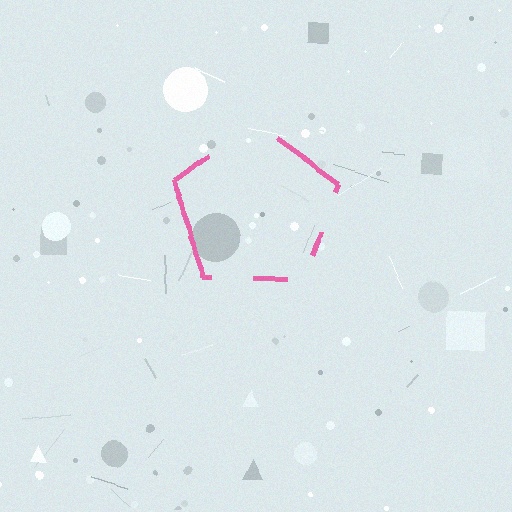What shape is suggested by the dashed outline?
The dashed outline suggests a pentagon.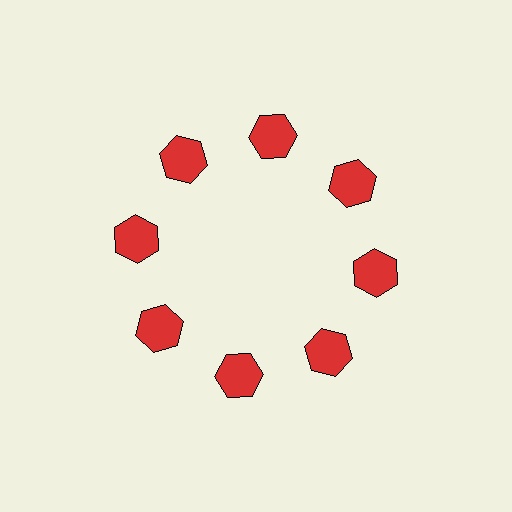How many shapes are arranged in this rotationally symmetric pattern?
There are 8 shapes, arranged in 8 groups of 1.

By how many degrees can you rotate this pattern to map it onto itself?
The pattern maps onto itself every 45 degrees of rotation.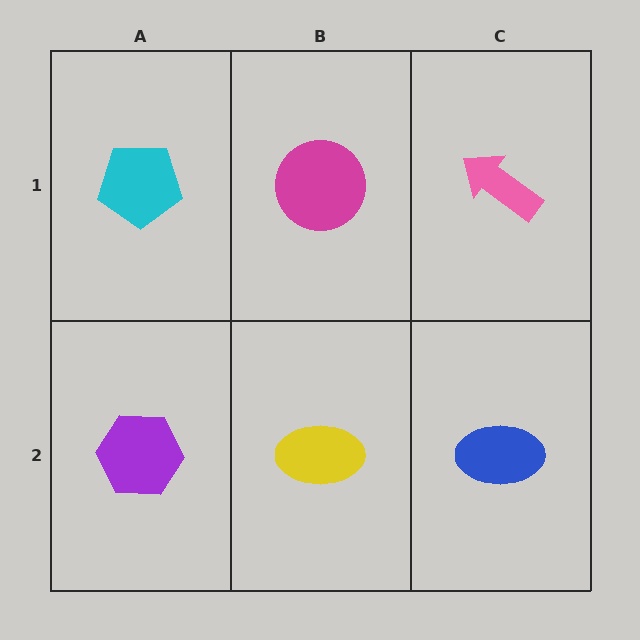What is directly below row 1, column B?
A yellow ellipse.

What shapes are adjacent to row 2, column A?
A cyan pentagon (row 1, column A), a yellow ellipse (row 2, column B).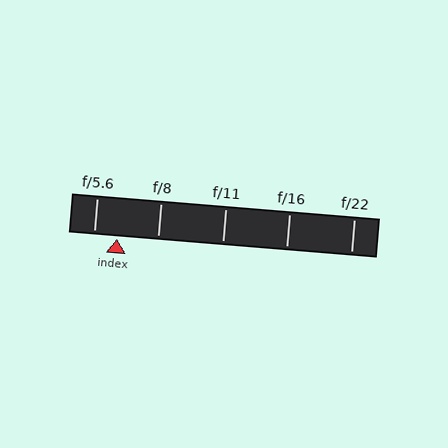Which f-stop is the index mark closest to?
The index mark is closest to f/5.6.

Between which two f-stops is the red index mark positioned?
The index mark is between f/5.6 and f/8.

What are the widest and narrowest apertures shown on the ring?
The widest aperture shown is f/5.6 and the narrowest is f/22.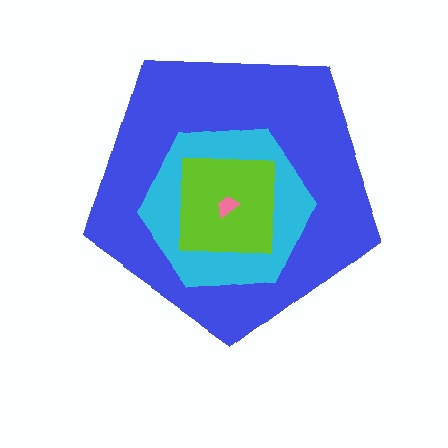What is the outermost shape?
The blue pentagon.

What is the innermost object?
The pink trapezoid.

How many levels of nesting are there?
4.